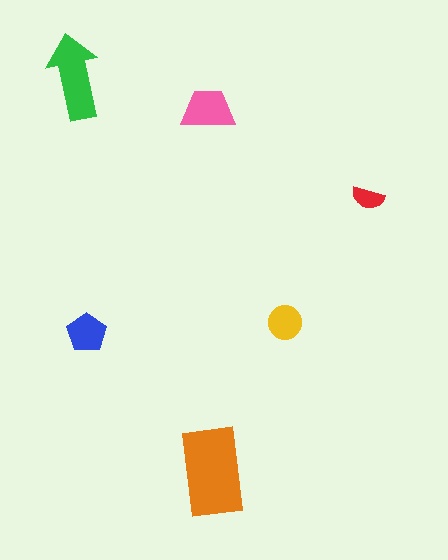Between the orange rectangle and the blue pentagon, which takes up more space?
The orange rectangle.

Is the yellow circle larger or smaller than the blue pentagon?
Smaller.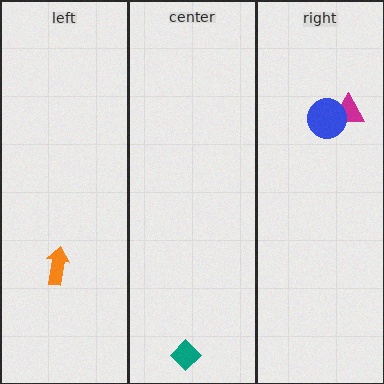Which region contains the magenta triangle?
The right region.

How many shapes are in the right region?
2.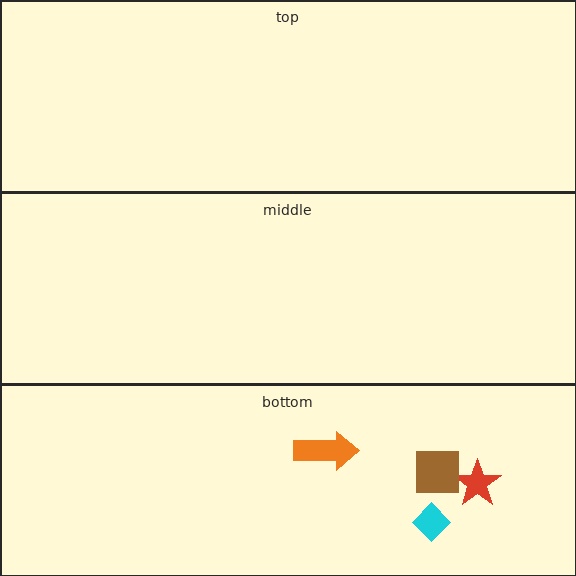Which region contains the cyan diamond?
The bottom region.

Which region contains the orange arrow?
The bottom region.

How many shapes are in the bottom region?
4.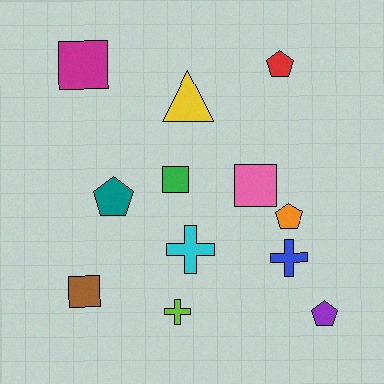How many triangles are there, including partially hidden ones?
There is 1 triangle.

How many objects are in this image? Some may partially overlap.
There are 12 objects.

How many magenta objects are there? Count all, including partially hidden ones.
There is 1 magenta object.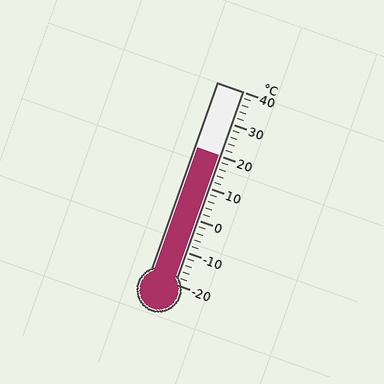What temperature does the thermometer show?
The thermometer shows approximately 20°C.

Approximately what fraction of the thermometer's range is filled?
The thermometer is filled to approximately 65% of its range.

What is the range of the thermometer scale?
The thermometer scale ranges from -20°C to 40°C.